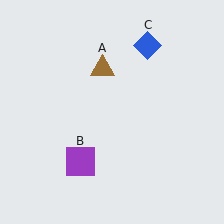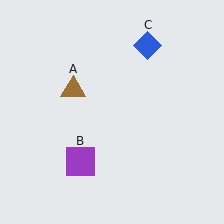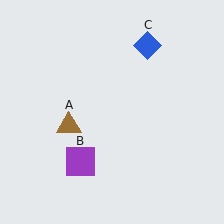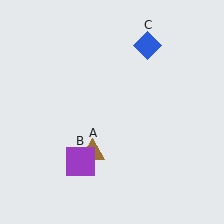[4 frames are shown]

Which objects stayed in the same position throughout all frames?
Purple square (object B) and blue diamond (object C) remained stationary.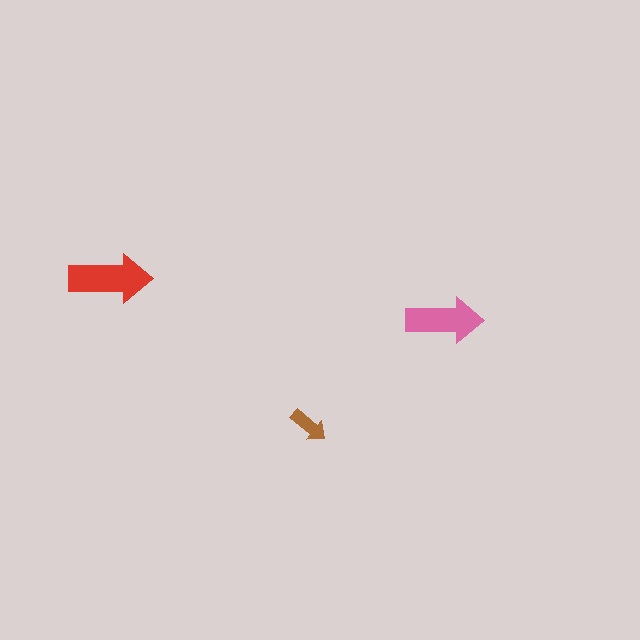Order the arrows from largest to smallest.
the red one, the pink one, the brown one.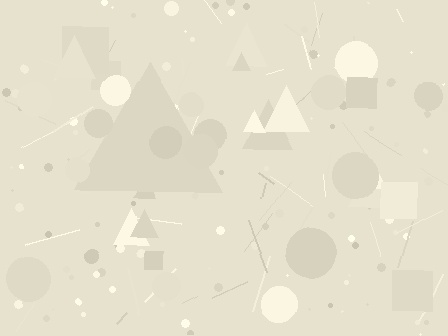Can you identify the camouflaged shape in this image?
The camouflaged shape is a triangle.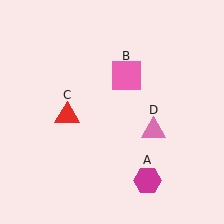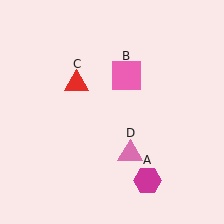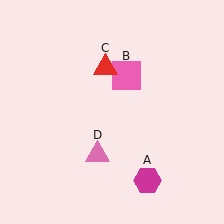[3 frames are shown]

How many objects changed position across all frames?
2 objects changed position: red triangle (object C), pink triangle (object D).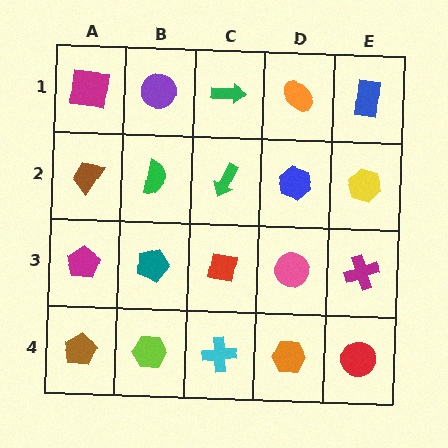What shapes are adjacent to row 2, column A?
A magenta square (row 1, column A), a magenta pentagon (row 3, column A), a green semicircle (row 2, column B).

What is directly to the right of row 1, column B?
A green arrow.